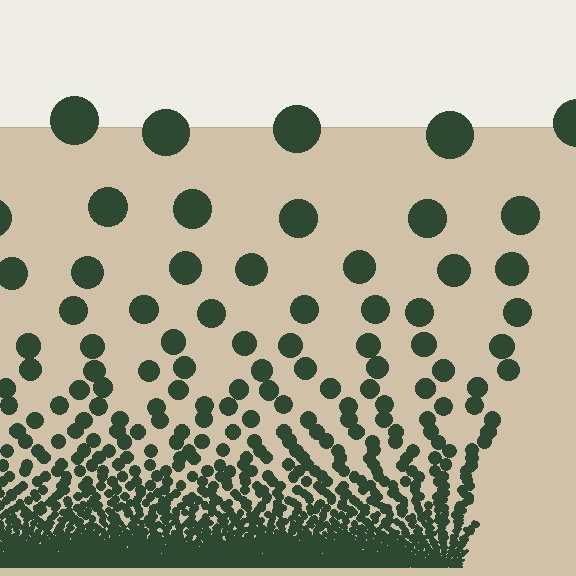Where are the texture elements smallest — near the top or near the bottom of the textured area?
Near the bottom.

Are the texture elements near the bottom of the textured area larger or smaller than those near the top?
Smaller. The gradient is inverted — elements near the bottom are smaller and denser.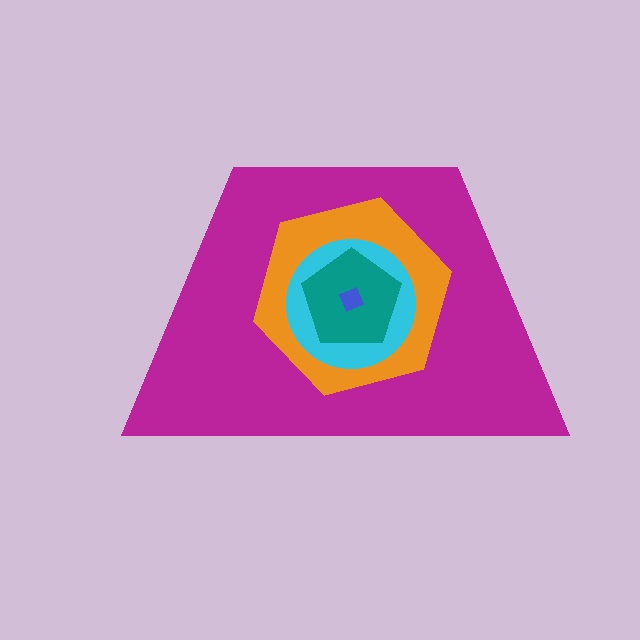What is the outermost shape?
The magenta trapezoid.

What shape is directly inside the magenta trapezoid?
The orange hexagon.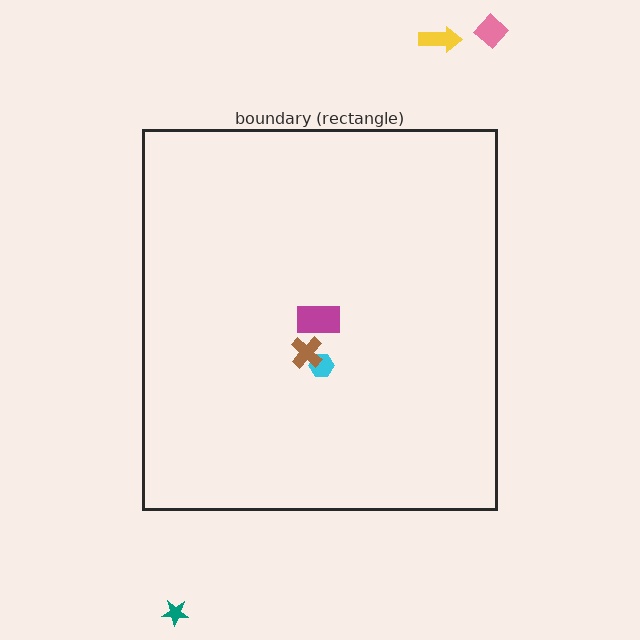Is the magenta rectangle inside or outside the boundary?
Inside.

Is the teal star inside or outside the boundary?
Outside.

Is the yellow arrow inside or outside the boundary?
Outside.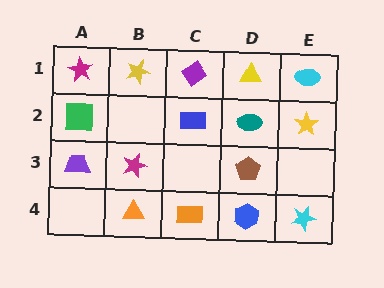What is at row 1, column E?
A cyan ellipse.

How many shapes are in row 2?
4 shapes.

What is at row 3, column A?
A purple trapezoid.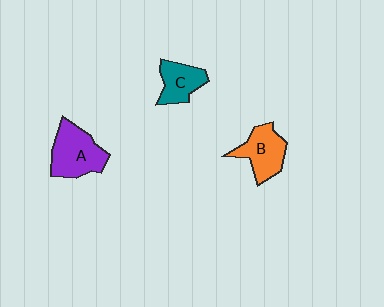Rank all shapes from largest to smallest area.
From largest to smallest: A (purple), B (orange), C (teal).